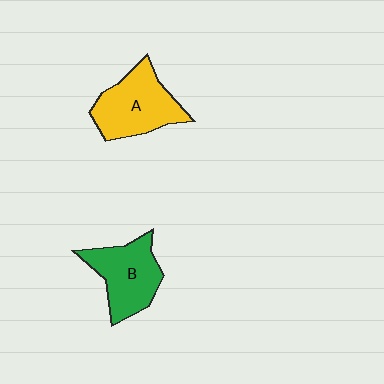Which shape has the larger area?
Shape A (yellow).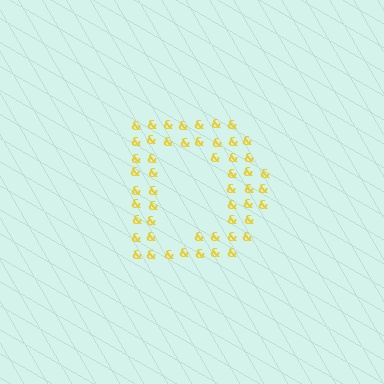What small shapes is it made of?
It is made of small ampersands.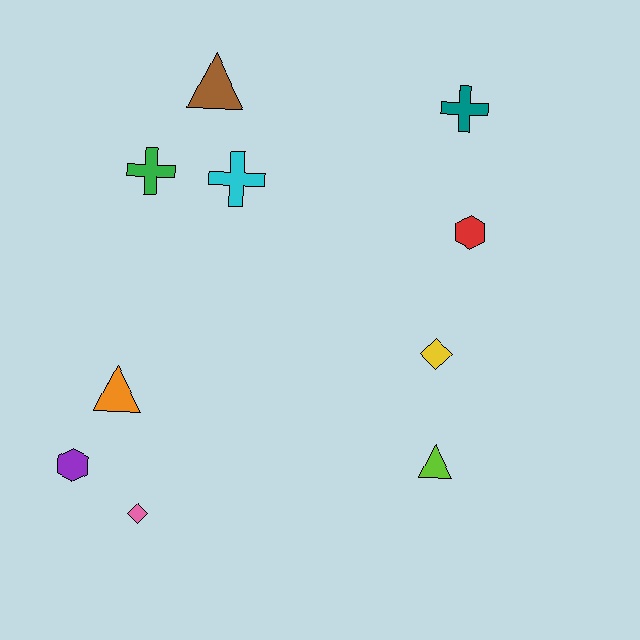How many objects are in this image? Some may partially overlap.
There are 10 objects.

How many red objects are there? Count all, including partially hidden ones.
There is 1 red object.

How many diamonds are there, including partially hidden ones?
There are 2 diamonds.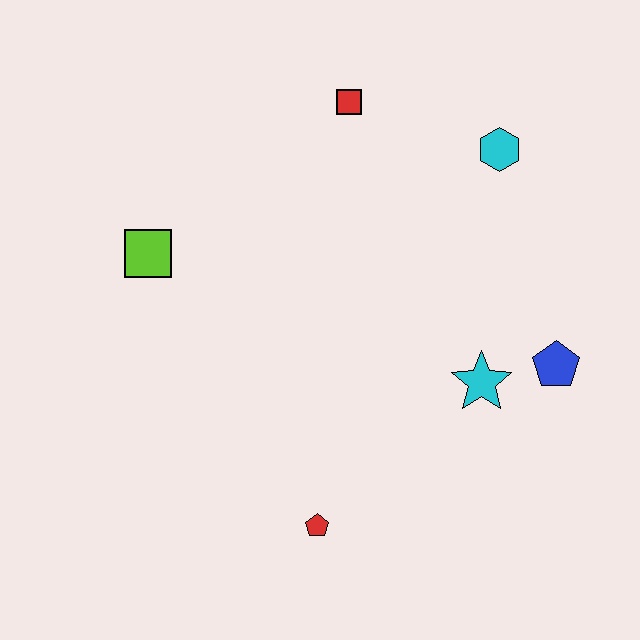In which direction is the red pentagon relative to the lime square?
The red pentagon is below the lime square.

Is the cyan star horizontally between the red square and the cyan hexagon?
Yes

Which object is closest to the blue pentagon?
The cyan star is closest to the blue pentagon.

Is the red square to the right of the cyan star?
No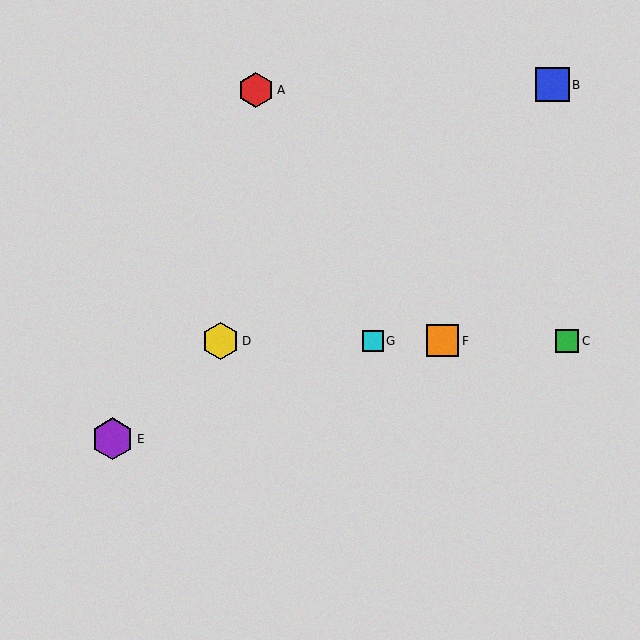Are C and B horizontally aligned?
No, C is at y≈341 and B is at y≈85.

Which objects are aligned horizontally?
Objects C, D, F, G are aligned horizontally.